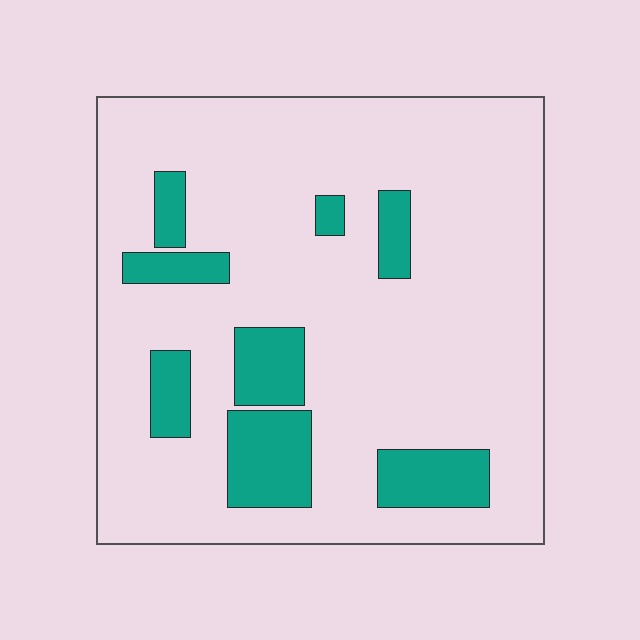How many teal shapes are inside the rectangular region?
8.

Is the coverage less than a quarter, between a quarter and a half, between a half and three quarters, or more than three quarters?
Less than a quarter.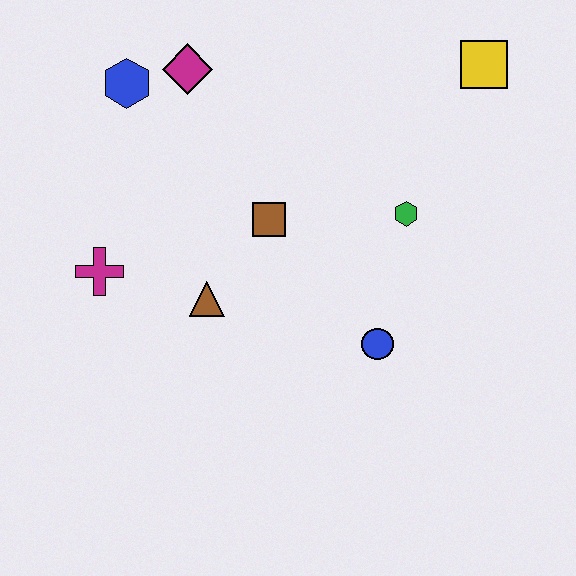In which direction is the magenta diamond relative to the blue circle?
The magenta diamond is above the blue circle.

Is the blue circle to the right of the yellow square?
No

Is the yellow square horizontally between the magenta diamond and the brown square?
No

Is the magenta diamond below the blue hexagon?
No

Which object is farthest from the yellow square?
The magenta cross is farthest from the yellow square.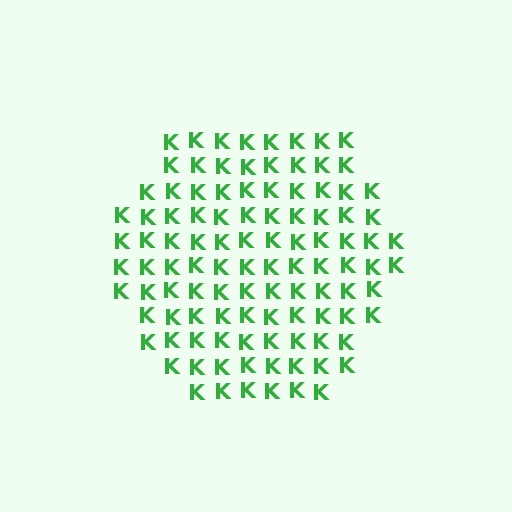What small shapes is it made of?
It is made of small letter K's.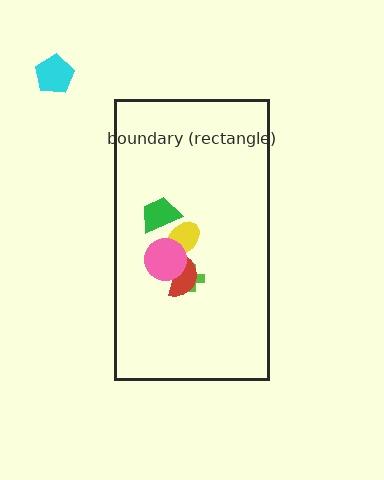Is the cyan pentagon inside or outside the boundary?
Outside.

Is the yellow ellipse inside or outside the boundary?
Inside.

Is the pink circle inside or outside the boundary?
Inside.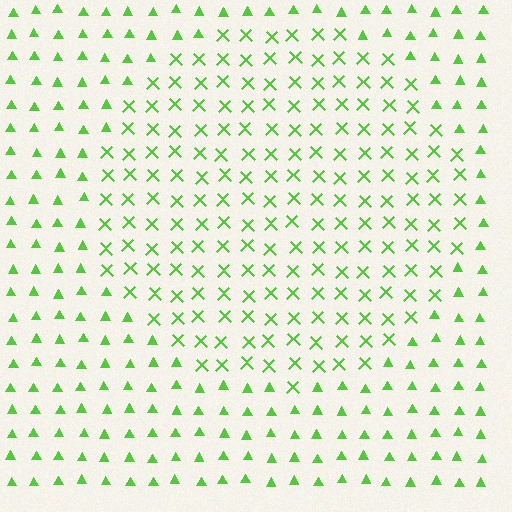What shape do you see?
I see a circle.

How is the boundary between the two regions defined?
The boundary is defined by a change in element shape: X marks inside vs. triangles outside. All elements share the same color and spacing.